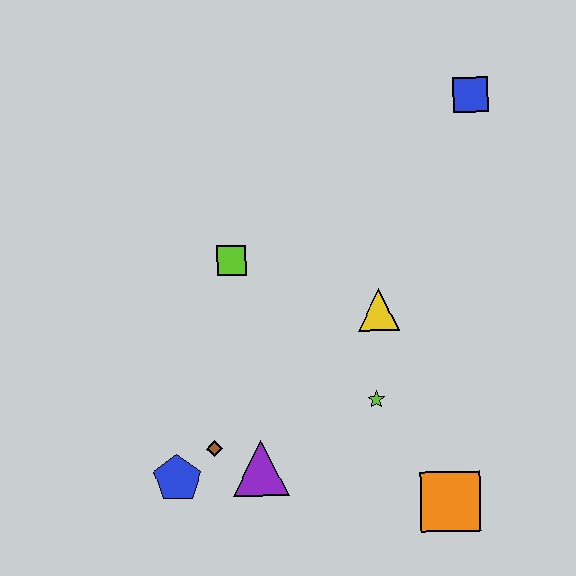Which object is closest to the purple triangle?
The brown diamond is closest to the purple triangle.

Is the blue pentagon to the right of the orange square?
No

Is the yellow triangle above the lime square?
No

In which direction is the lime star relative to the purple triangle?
The lime star is to the right of the purple triangle.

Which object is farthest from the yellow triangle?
The blue pentagon is farthest from the yellow triangle.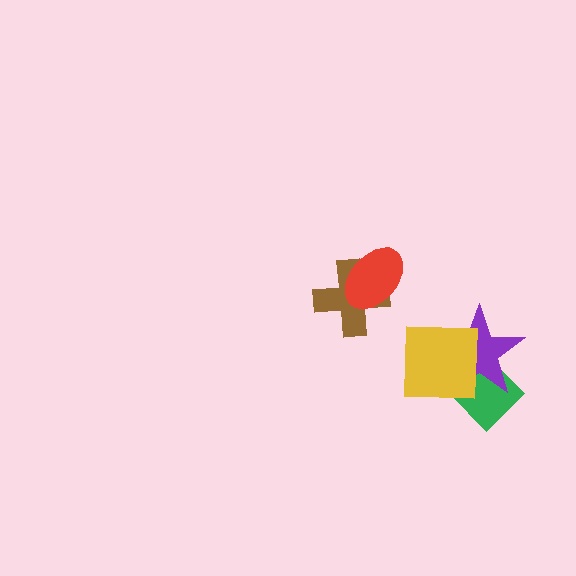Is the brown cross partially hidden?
Yes, it is partially covered by another shape.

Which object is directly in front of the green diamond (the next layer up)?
The purple star is directly in front of the green diamond.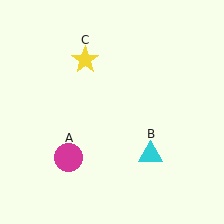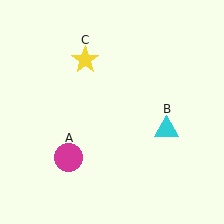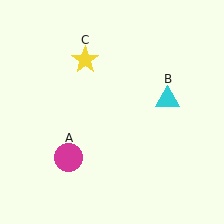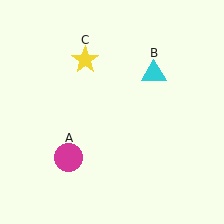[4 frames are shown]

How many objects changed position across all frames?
1 object changed position: cyan triangle (object B).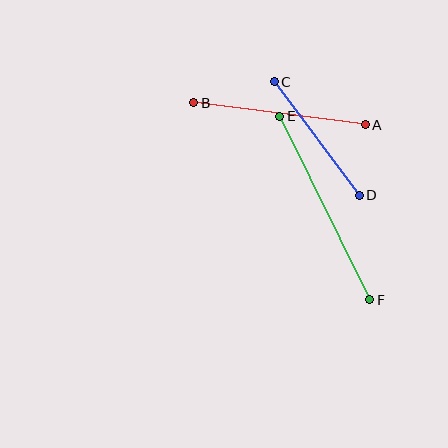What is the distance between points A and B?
The distance is approximately 173 pixels.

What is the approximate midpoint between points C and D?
The midpoint is at approximately (317, 139) pixels.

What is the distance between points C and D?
The distance is approximately 142 pixels.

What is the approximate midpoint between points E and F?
The midpoint is at approximately (325, 208) pixels.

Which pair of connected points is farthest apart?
Points E and F are farthest apart.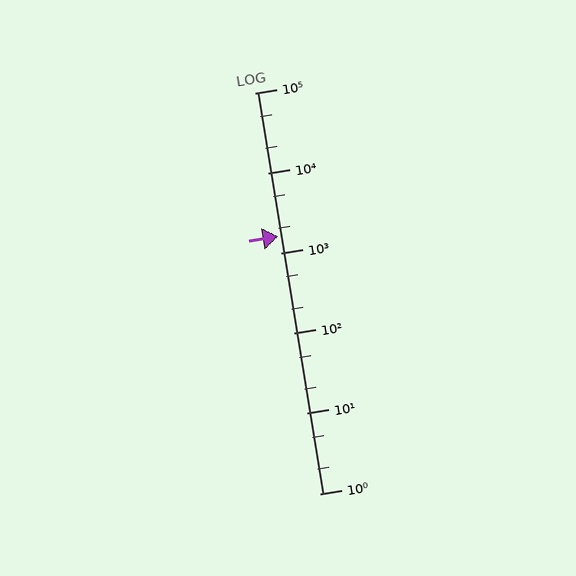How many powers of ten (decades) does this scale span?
The scale spans 5 decades, from 1 to 100000.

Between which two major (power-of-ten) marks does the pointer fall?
The pointer is between 1000 and 10000.